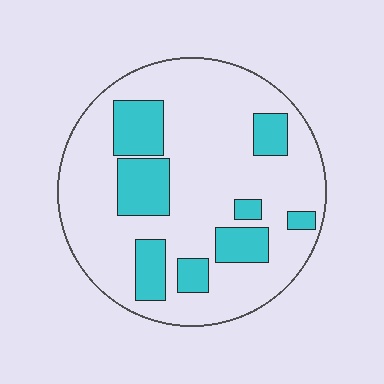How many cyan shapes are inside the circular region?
8.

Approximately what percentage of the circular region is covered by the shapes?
Approximately 25%.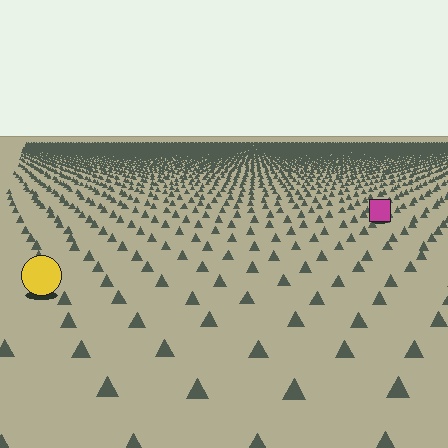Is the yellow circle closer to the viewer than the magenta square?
Yes. The yellow circle is closer — you can tell from the texture gradient: the ground texture is coarser near it.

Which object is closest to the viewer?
The yellow circle is closest. The texture marks near it are larger and more spread out.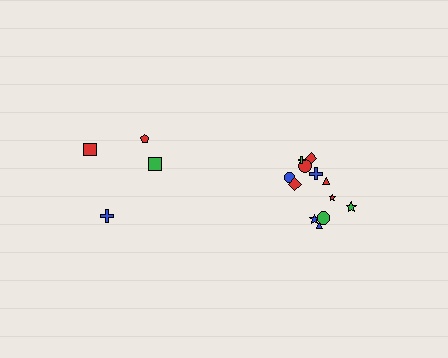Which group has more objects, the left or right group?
The right group.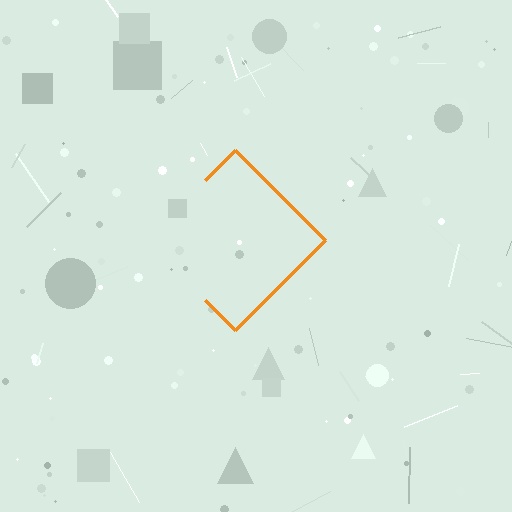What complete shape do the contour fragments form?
The contour fragments form a diamond.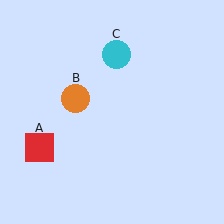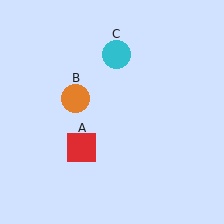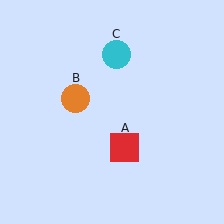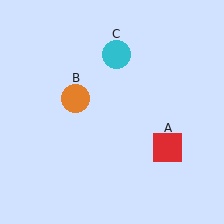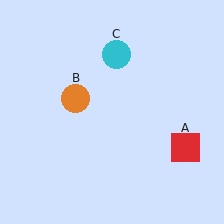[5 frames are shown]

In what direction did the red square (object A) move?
The red square (object A) moved right.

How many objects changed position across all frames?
1 object changed position: red square (object A).